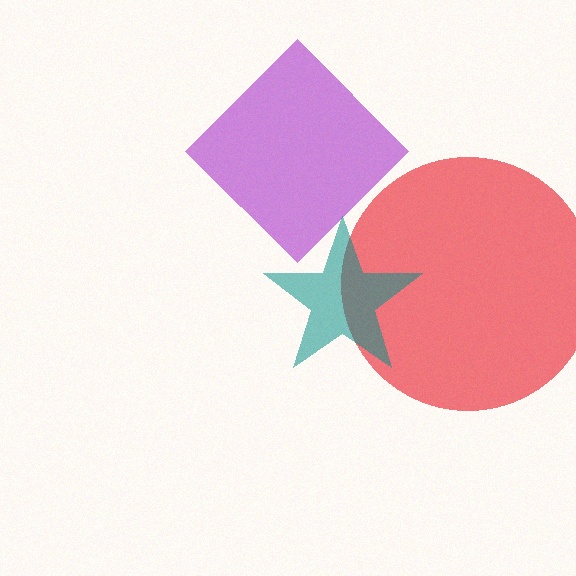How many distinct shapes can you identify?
There are 3 distinct shapes: a purple diamond, a red circle, a teal star.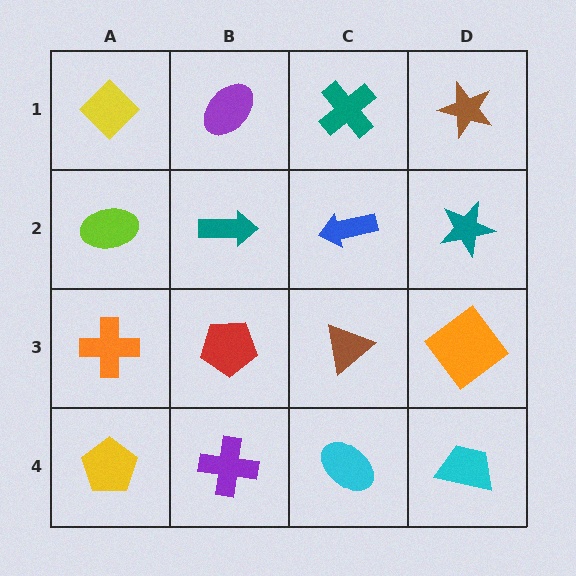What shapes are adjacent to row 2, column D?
A brown star (row 1, column D), an orange diamond (row 3, column D), a blue arrow (row 2, column C).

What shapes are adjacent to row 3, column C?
A blue arrow (row 2, column C), a cyan ellipse (row 4, column C), a red pentagon (row 3, column B), an orange diamond (row 3, column D).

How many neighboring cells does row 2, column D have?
3.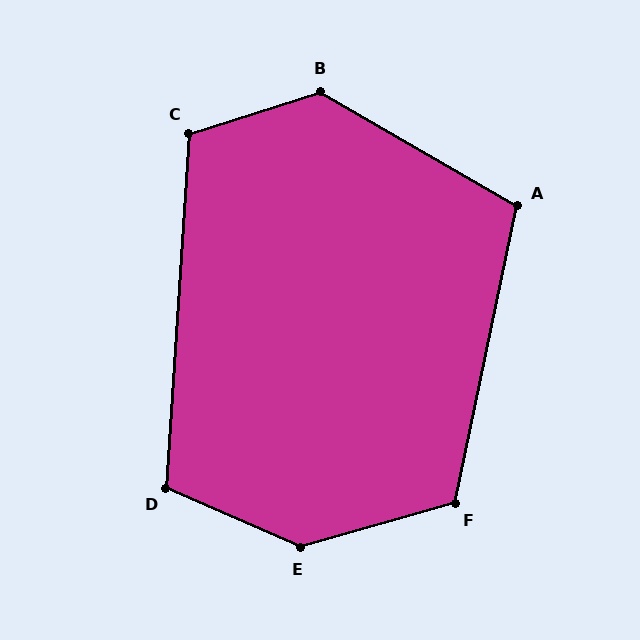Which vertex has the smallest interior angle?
A, at approximately 108 degrees.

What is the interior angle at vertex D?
Approximately 110 degrees (obtuse).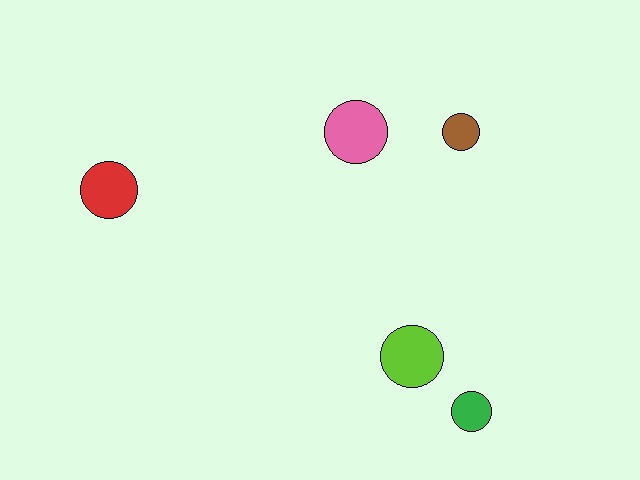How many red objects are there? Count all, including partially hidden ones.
There is 1 red object.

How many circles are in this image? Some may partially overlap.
There are 5 circles.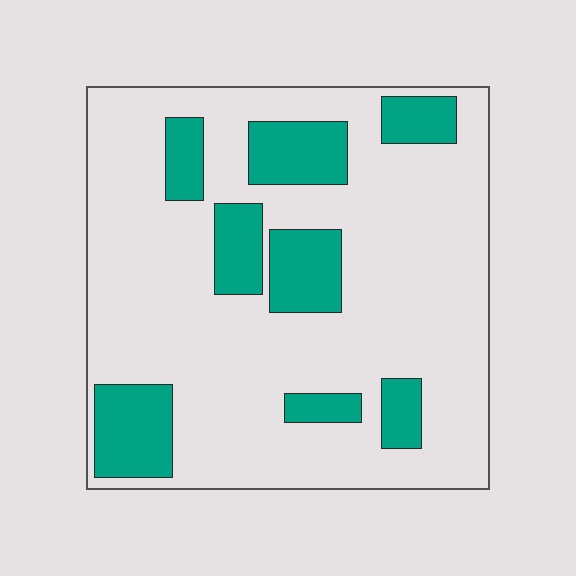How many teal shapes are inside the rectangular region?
8.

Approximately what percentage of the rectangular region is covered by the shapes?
Approximately 20%.